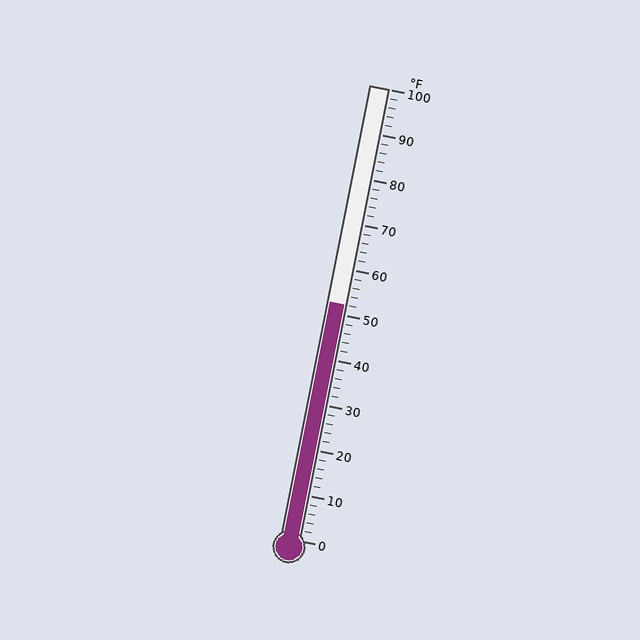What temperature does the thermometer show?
The thermometer shows approximately 52°F.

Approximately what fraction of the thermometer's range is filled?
The thermometer is filled to approximately 50% of its range.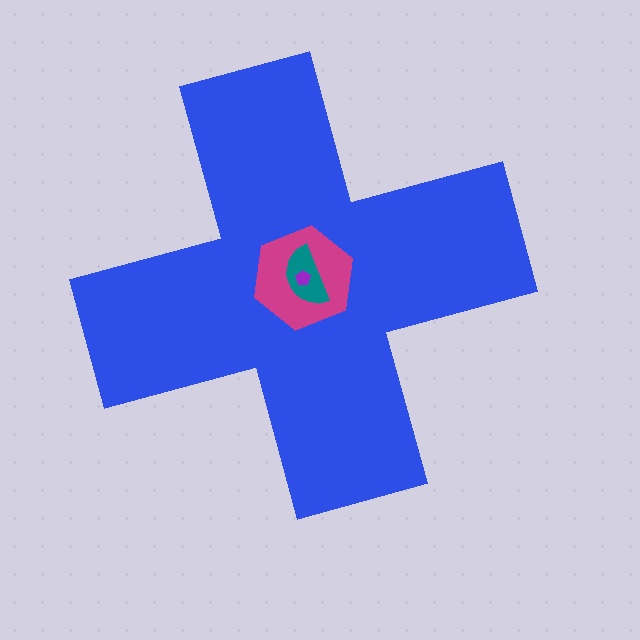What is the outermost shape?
The blue cross.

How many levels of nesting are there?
4.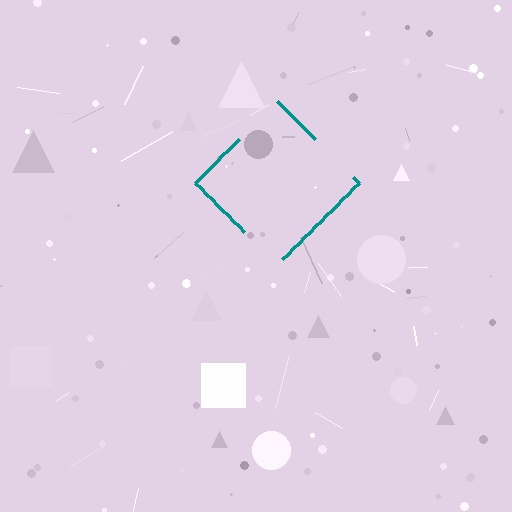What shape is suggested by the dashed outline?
The dashed outline suggests a diamond.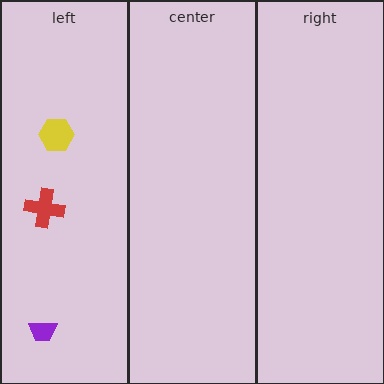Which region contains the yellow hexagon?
The left region.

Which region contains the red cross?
The left region.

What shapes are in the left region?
The yellow hexagon, the purple trapezoid, the red cross.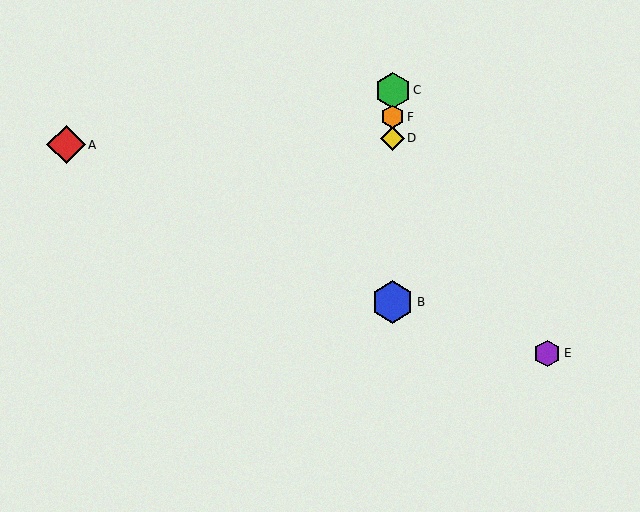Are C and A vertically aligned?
No, C is at x≈393 and A is at x≈66.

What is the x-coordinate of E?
Object E is at x≈547.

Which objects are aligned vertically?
Objects B, C, D, F are aligned vertically.